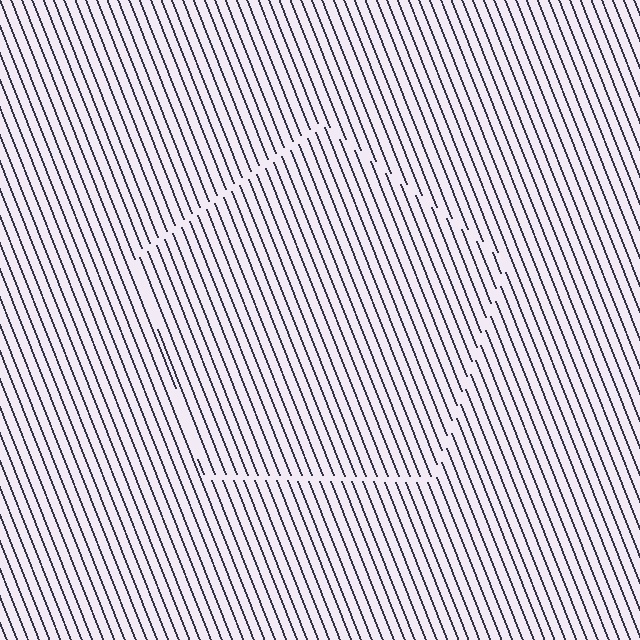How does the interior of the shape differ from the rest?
The interior of the shape contains the same grating, shifted by half a period — the contour is defined by the phase discontinuity where line-ends from the inner and outer gratings abut.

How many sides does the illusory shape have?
5 sides — the line-ends trace a pentagon.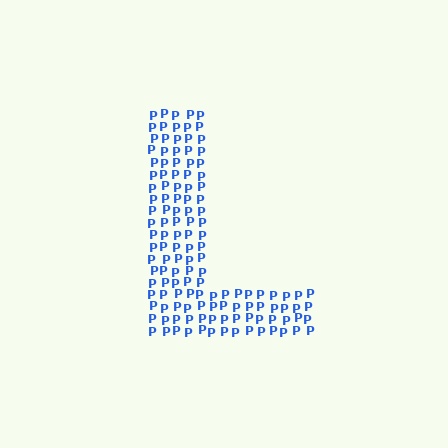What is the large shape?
The large shape is the letter L.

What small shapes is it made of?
It is made of small letter P's.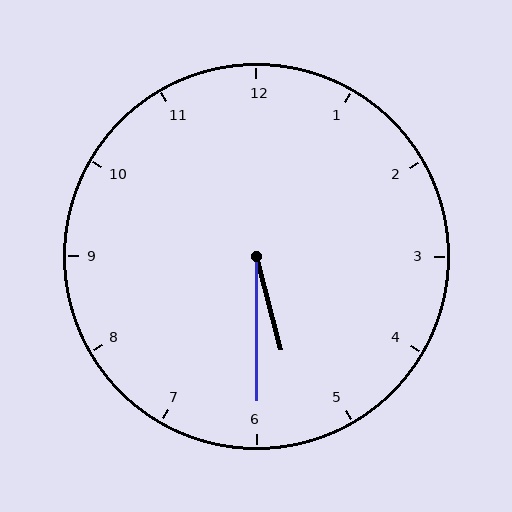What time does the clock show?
5:30.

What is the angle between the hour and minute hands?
Approximately 15 degrees.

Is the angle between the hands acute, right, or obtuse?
It is acute.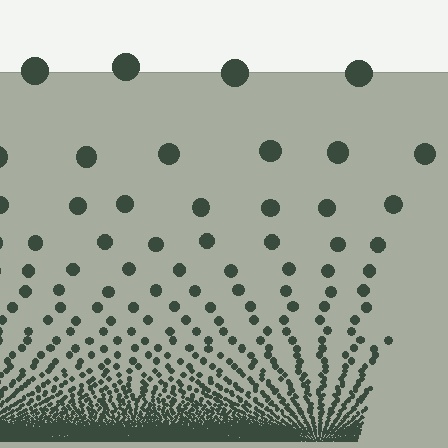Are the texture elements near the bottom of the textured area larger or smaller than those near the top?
Smaller. The gradient is inverted — elements near the bottom are smaller and denser.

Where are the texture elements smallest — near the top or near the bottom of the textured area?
Near the bottom.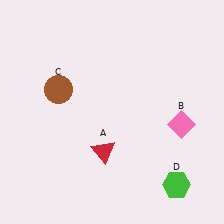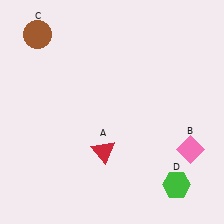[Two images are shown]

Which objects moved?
The objects that moved are: the pink diamond (B), the brown circle (C).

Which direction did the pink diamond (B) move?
The pink diamond (B) moved down.